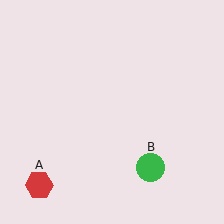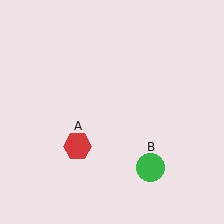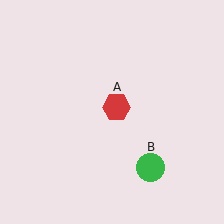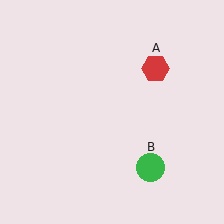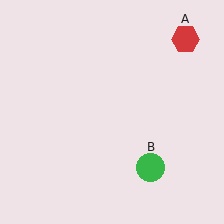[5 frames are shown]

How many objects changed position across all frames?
1 object changed position: red hexagon (object A).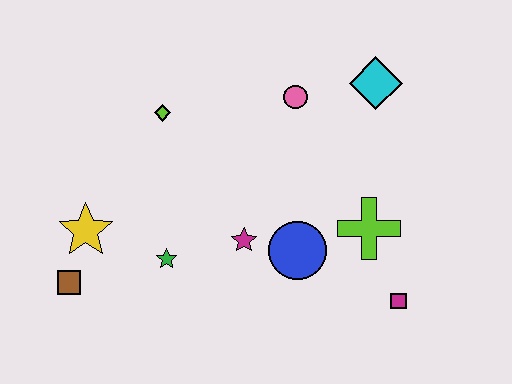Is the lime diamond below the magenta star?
No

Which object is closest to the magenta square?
The lime cross is closest to the magenta square.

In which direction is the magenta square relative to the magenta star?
The magenta square is to the right of the magenta star.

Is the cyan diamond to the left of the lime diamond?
No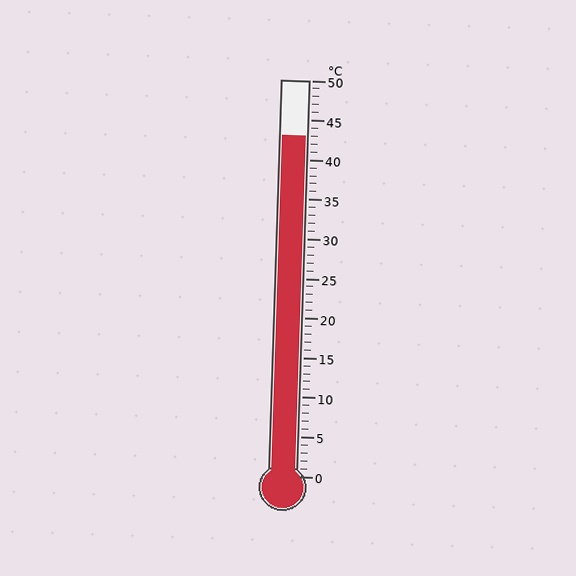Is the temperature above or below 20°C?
The temperature is above 20°C.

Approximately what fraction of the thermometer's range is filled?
The thermometer is filled to approximately 85% of its range.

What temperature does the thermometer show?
The thermometer shows approximately 43°C.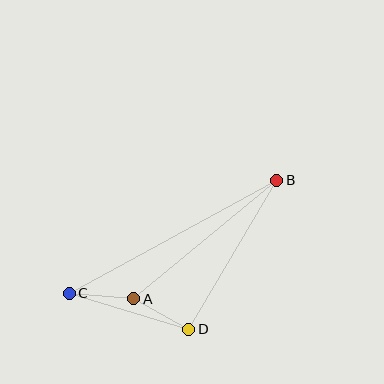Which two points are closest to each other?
Points A and D are closest to each other.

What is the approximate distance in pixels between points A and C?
The distance between A and C is approximately 65 pixels.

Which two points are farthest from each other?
Points B and C are farthest from each other.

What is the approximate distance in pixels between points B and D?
The distance between B and D is approximately 173 pixels.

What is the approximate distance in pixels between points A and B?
The distance between A and B is approximately 186 pixels.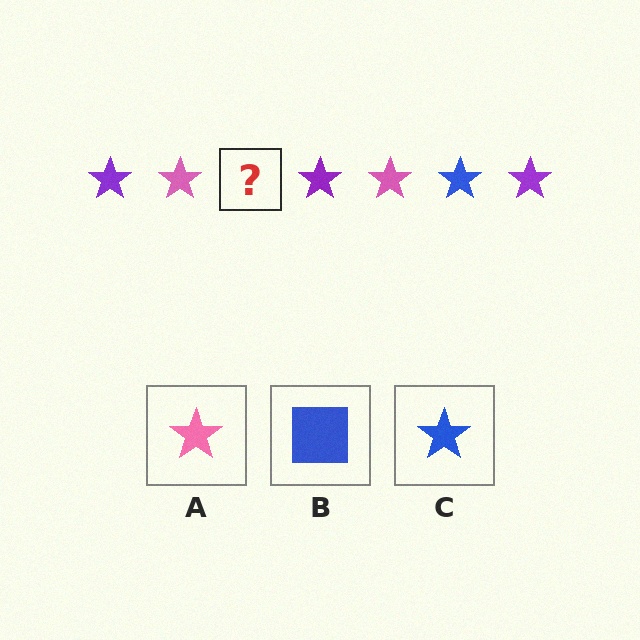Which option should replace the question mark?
Option C.